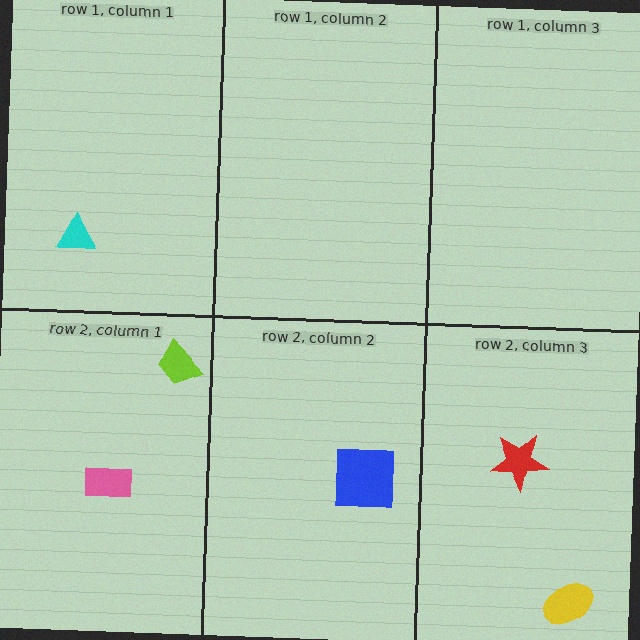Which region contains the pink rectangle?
The row 2, column 1 region.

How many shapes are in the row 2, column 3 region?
2.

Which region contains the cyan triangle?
The row 1, column 1 region.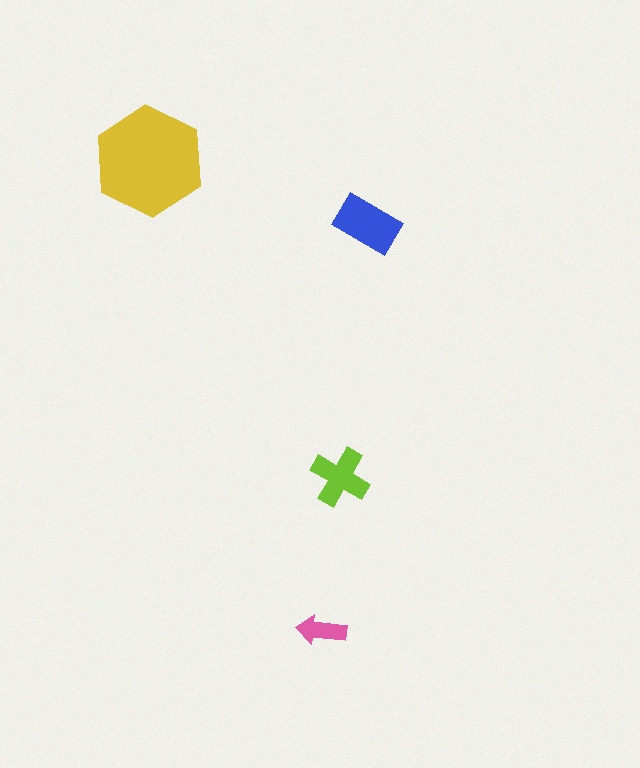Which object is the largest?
The yellow hexagon.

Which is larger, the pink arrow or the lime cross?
The lime cross.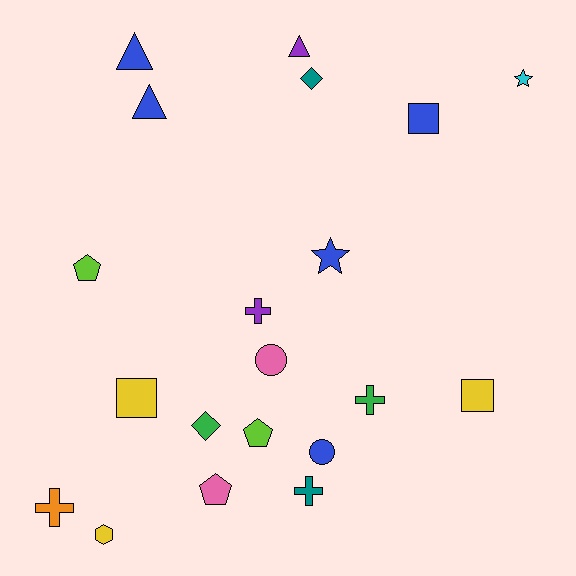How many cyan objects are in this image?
There is 1 cyan object.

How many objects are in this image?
There are 20 objects.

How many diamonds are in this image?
There are 2 diamonds.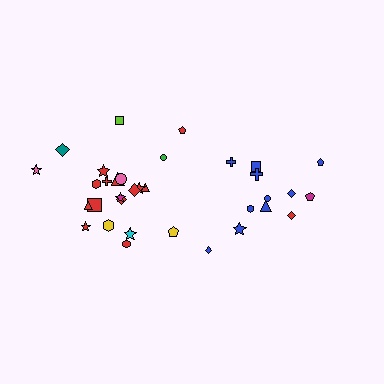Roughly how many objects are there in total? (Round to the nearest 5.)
Roughly 35 objects in total.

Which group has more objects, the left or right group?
The left group.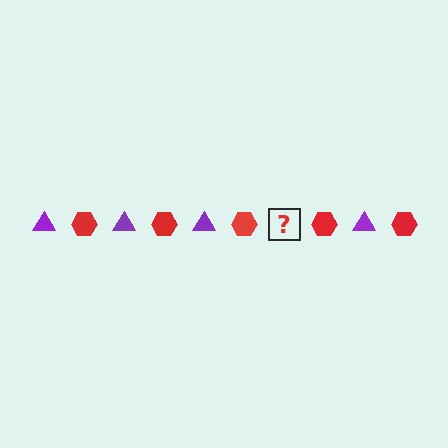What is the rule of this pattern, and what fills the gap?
The rule is that the pattern alternates between purple triangle and red hexagon. The gap should be filled with a purple triangle.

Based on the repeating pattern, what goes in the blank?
The blank should be a purple triangle.